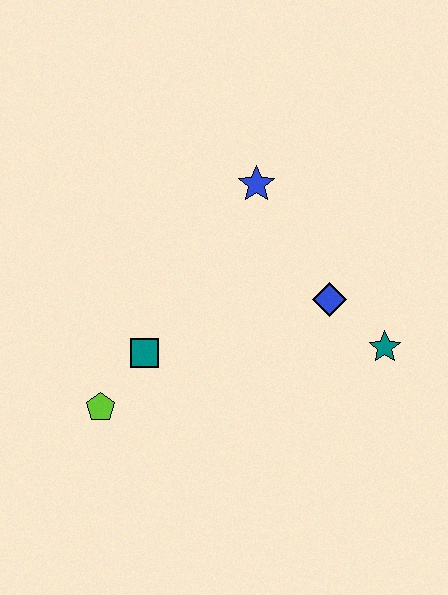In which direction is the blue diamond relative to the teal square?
The blue diamond is to the right of the teal square.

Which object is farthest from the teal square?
The teal star is farthest from the teal square.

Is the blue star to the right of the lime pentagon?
Yes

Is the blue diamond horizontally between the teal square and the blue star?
No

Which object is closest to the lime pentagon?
The teal square is closest to the lime pentagon.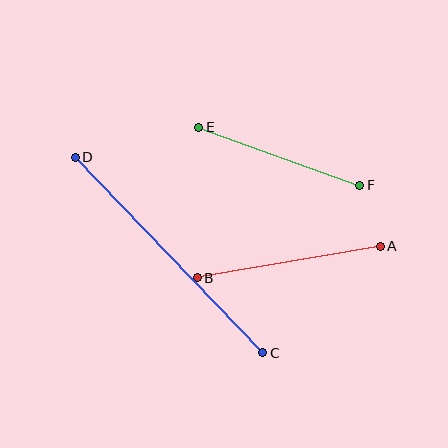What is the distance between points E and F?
The distance is approximately 171 pixels.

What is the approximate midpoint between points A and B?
The midpoint is at approximately (289, 262) pixels.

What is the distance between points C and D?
The distance is approximately 271 pixels.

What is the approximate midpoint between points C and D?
The midpoint is at approximately (169, 255) pixels.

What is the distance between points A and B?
The distance is approximately 186 pixels.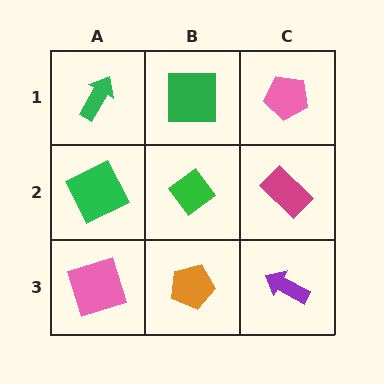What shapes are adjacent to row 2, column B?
A green square (row 1, column B), an orange pentagon (row 3, column B), a green square (row 2, column A), a magenta rectangle (row 2, column C).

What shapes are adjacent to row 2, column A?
A green arrow (row 1, column A), a pink square (row 3, column A), a green diamond (row 2, column B).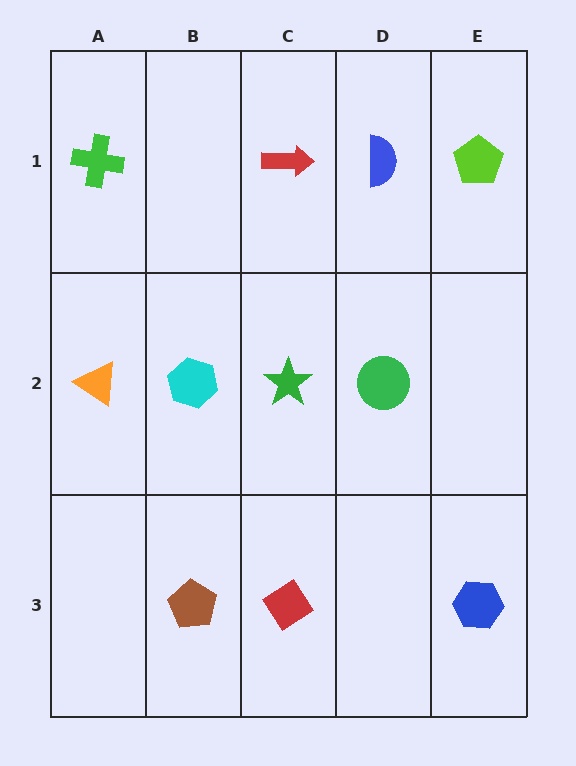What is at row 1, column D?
A blue semicircle.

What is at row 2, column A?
An orange triangle.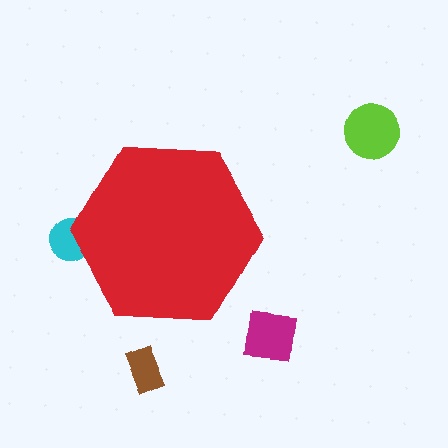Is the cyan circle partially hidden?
Yes, the cyan circle is partially hidden behind the red hexagon.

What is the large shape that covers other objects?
A red hexagon.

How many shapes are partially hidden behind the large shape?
1 shape is partially hidden.